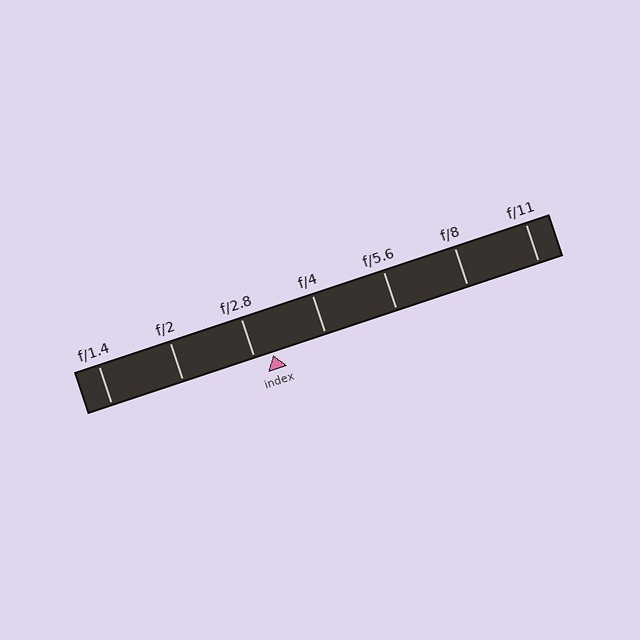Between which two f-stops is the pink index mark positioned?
The index mark is between f/2.8 and f/4.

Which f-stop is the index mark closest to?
The index mark is closest to f/2.8.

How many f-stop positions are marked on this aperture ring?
There are 7 f-stop positions marked.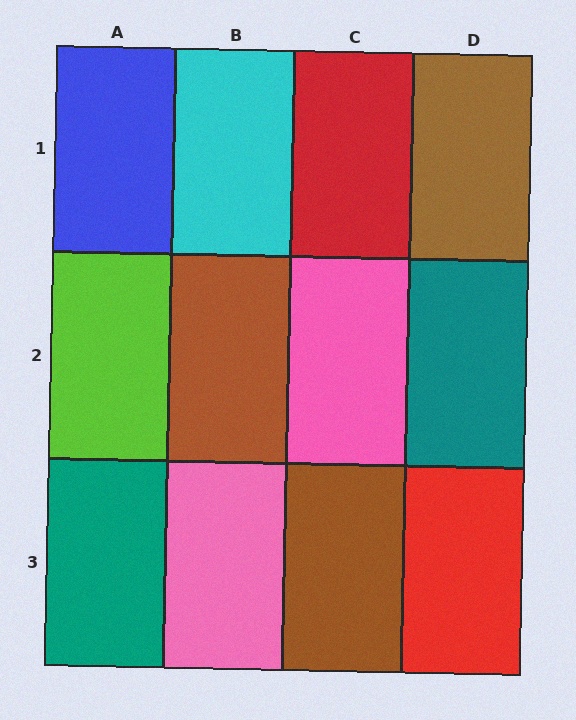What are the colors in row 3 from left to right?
Teal, pink, brown, red.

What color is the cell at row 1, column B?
Cyan.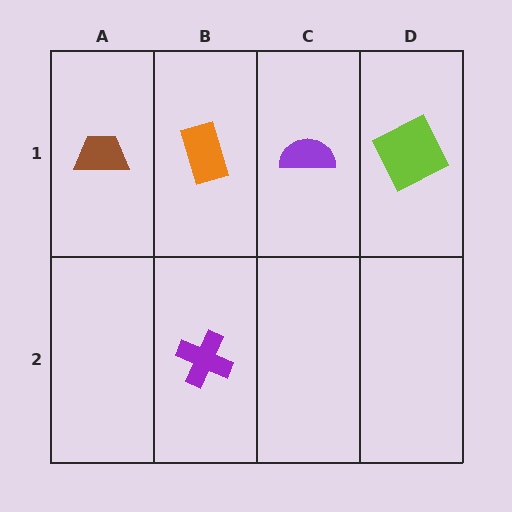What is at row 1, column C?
A purple semicircle.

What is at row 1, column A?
A brown trapezoid.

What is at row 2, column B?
A purple cross.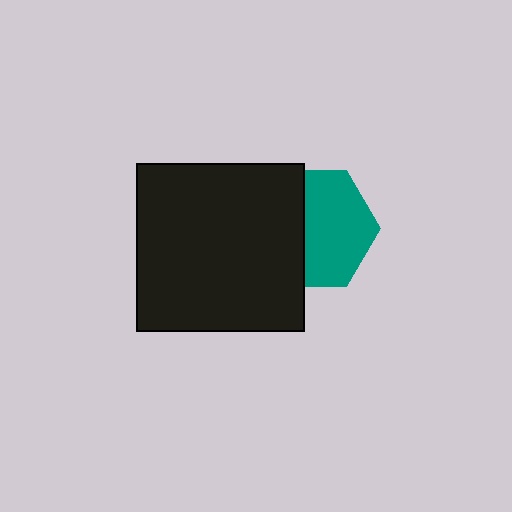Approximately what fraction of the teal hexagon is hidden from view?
Roughly 43% of the teal hexagon is hidden behind the black square.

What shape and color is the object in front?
The object in front is a black square.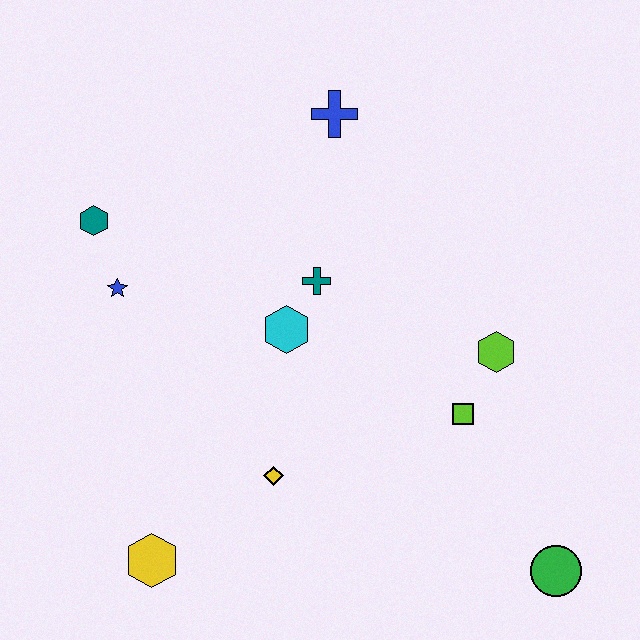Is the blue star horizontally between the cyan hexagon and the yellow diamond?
No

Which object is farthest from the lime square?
The teal hexagon is farthest from the lime square.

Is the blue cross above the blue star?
Yes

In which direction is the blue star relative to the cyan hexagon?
The blue star is to the left of the cyan hexagon.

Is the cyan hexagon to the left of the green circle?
Yes